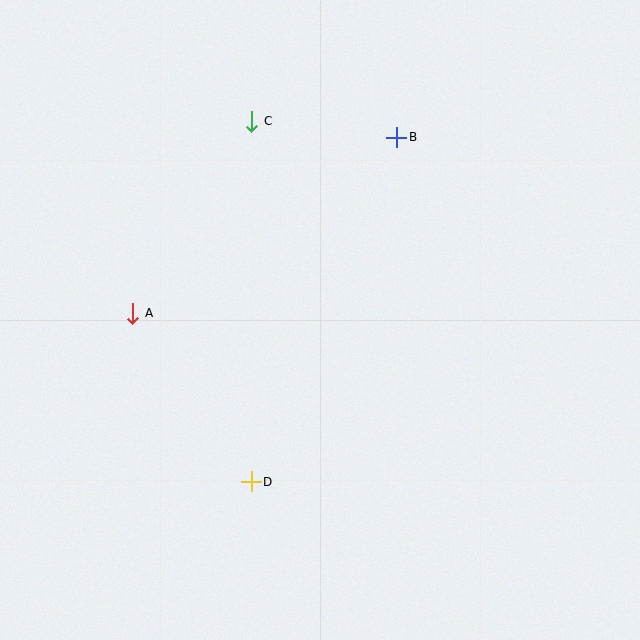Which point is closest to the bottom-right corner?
Point D is closest to the bottom-right corner.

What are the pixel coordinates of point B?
Point B is at (397, 137).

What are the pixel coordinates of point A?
Point A is at (133, 313).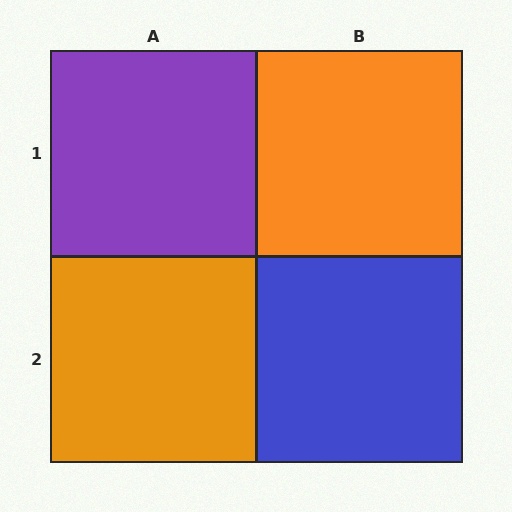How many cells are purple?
1 cell is purple.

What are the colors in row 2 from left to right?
Orange, blue.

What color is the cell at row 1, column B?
Orange.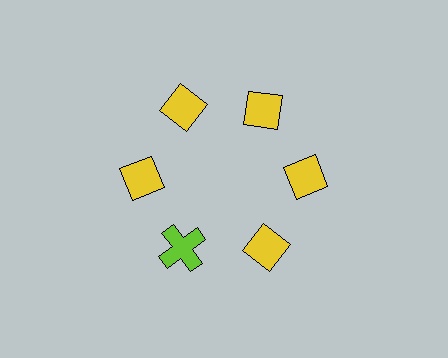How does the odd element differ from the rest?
It differs in both color (lime instead of yellow) and shape (cross instead of diamond).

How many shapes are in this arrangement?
There are 6 shapes arranged in a ring pattern.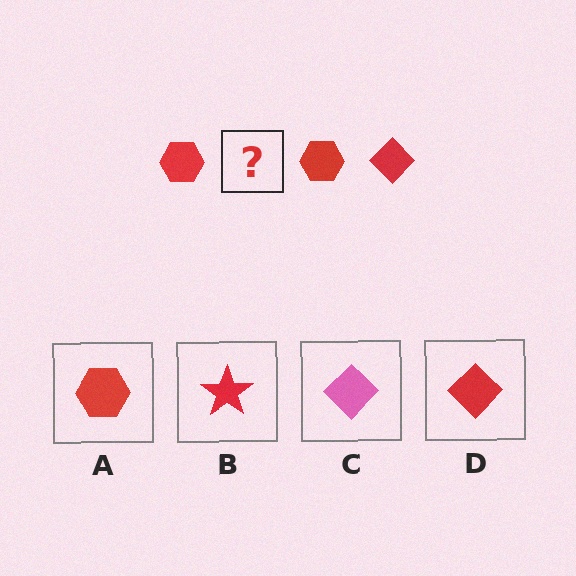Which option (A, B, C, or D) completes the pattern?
D.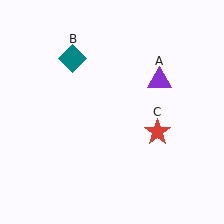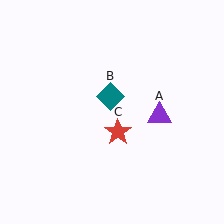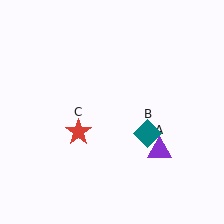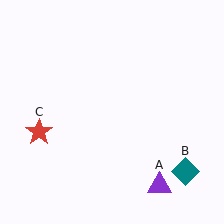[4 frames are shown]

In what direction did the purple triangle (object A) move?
The purple triangle (object A) moved down.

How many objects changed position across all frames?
3 objects changed position: purple triangle (object A), teal diamond (object B), red star (object C).